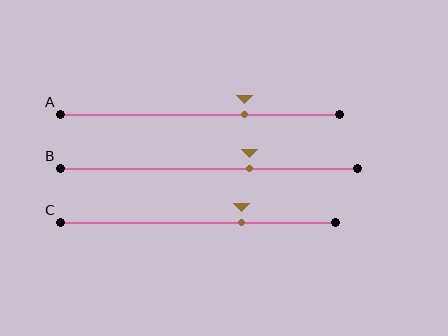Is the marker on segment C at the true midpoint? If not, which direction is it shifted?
No, the marker on segment C is shifted to the right by about 16% of the segment length.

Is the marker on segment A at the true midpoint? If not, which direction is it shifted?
No, the marker on segment A is shifted to the right by about 16% of the segment length.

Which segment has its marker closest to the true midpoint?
Segment B has its marker closest to the true midpoint.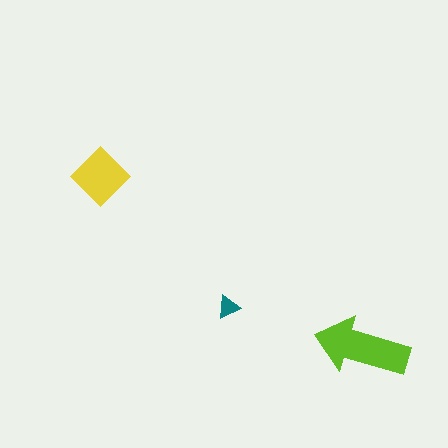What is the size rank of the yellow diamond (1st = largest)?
2nd.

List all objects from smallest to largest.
The teal triangle, the yellow diamond, the lime arrow.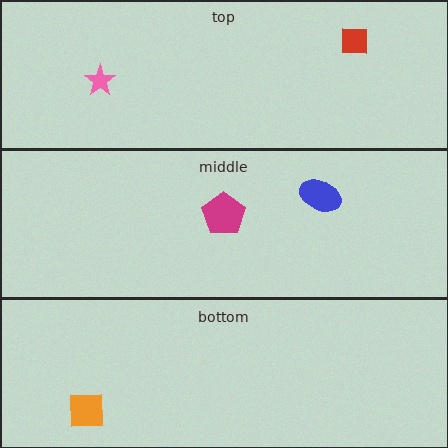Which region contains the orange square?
The bottom region.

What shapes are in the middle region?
The blue ellipse, the magenta pentagon.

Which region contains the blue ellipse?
The middle region.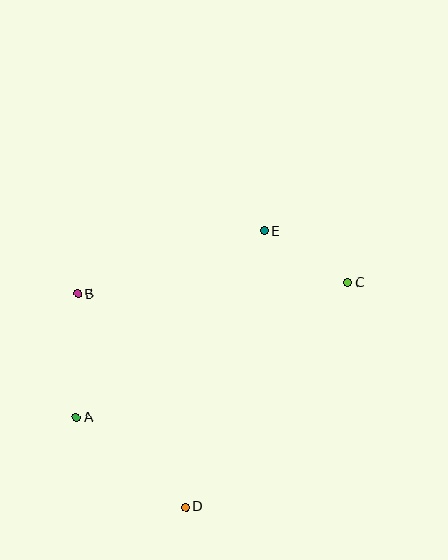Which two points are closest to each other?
Points C and E are closest to each other.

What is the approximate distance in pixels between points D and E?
The distance between D and E is approximately 287 pixels.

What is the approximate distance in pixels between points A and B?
The distance between A and B is approximately 123 pixels.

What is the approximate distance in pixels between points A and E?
The distance between A and E is approximately 265 pixels.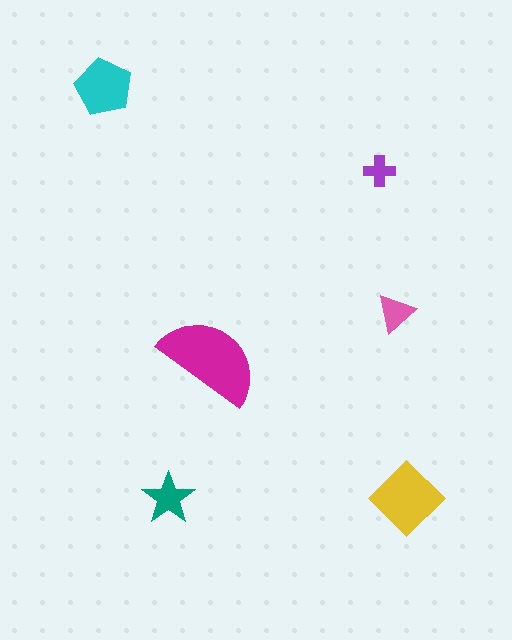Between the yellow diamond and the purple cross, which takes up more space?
The yellow diamond.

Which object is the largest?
The magenta semicircle.